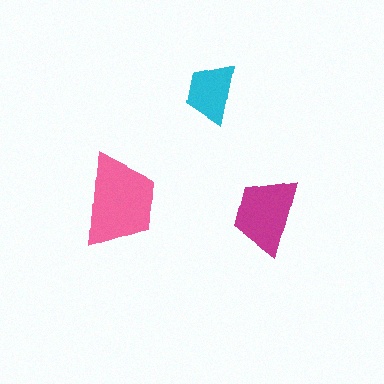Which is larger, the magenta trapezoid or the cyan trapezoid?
The magenta one.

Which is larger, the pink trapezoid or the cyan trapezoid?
The pink one.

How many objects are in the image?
There are 3 objects in the image.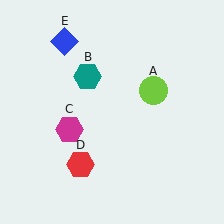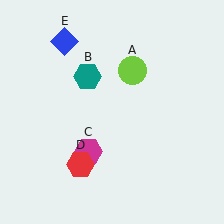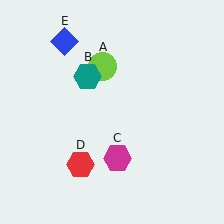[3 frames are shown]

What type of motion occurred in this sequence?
The lime circle (object A), magenta hexagon (object C) rotated counterclockwise around the center of the scene.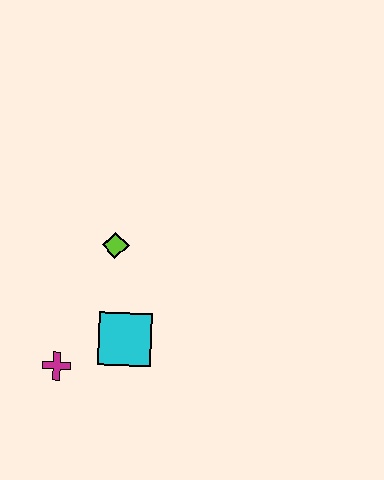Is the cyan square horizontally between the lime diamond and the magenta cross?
No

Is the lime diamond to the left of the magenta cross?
No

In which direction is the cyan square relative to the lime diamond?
The cyan square is below the lime diamond.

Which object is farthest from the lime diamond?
The magenta cross is farthest from the lime diamond.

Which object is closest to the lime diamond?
The cyan square is closest to the lime diamond.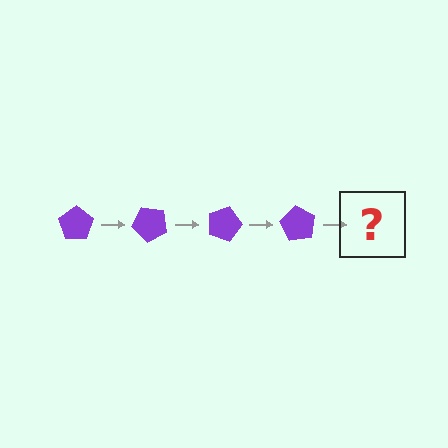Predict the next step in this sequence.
The next step is a purple pentagon rotated 180 degrees.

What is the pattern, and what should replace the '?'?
The pattern is that the pentagon rotates 45 degrees each step. The '?' should be a purple pentagon rotated 180 degrees.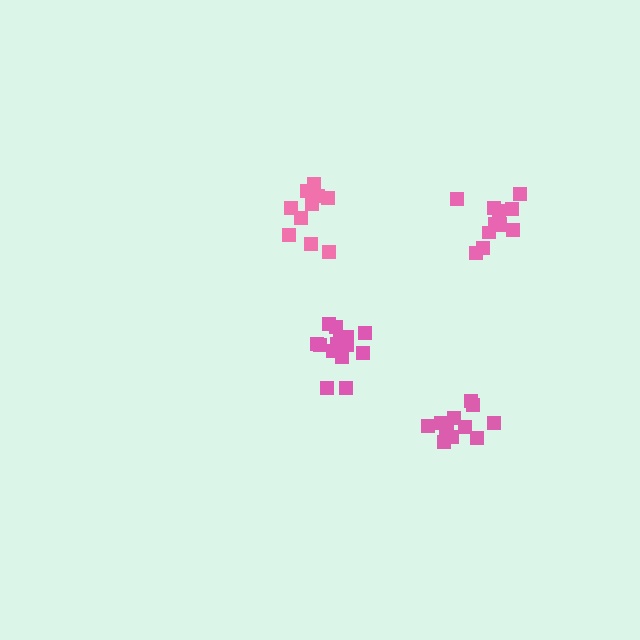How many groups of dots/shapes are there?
There are 4 groups.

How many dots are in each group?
Group 1: 10 dots, Group 2: 12 dots, Group 3: 13 dots, Group 4: 14 dots (49 total).